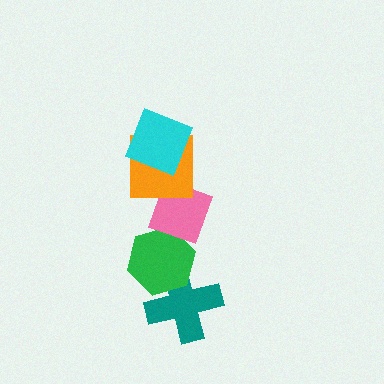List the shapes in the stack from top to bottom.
From top to bottom: the cyan square, the orange square, the pink diamond, the green hexagon, the teal cross.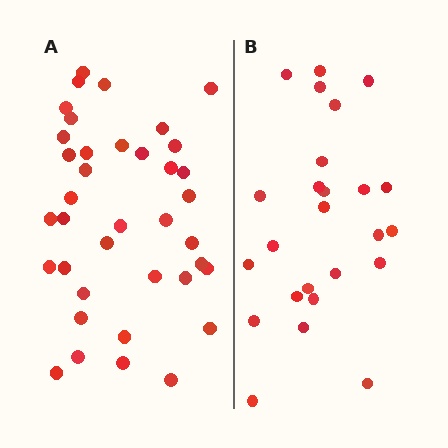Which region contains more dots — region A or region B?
Region A (the left region) has more dots.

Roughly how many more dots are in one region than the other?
Region A has approximately 15 more dots than region B.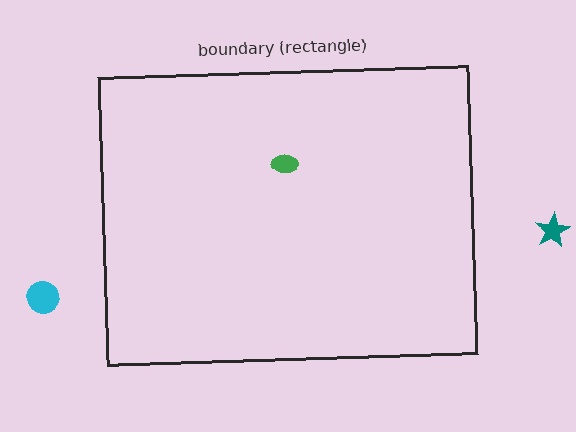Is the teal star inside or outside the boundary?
Outside.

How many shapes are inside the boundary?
1 inside, 2 outside.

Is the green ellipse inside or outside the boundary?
Inside.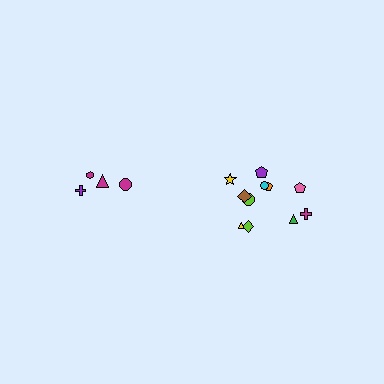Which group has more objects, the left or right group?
The right group.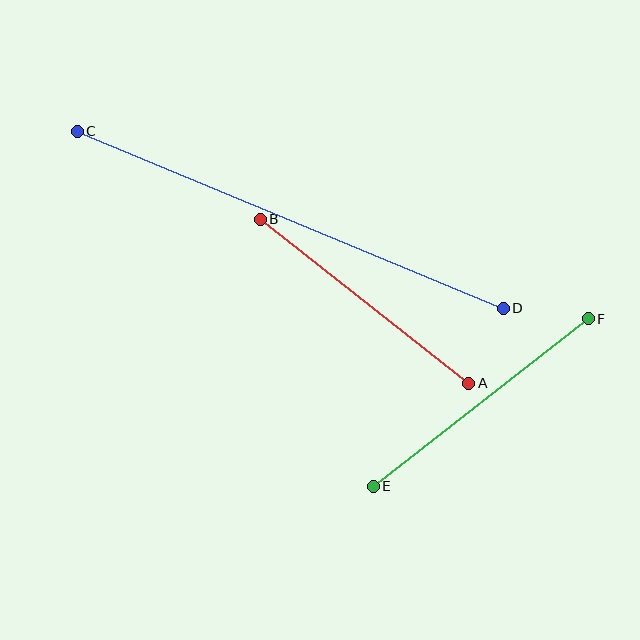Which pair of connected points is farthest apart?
Points C and D are farthest apart.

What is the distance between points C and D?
The distance is approximately 461 pixels.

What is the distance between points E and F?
The distance is approximately 272 pixels.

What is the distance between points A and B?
The distance is approximately 266 pixels.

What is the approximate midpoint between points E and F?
The midpoint is at approximately (481, 403) pixels.